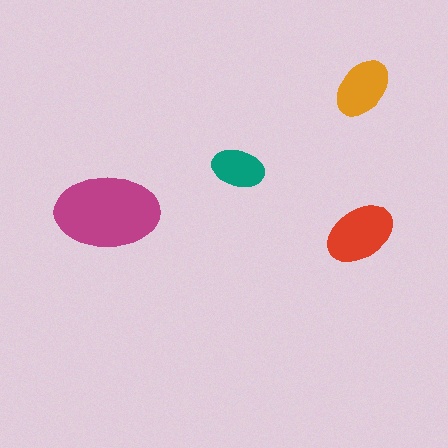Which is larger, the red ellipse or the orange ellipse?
The red one.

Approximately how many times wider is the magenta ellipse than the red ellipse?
About 1.5 times wider.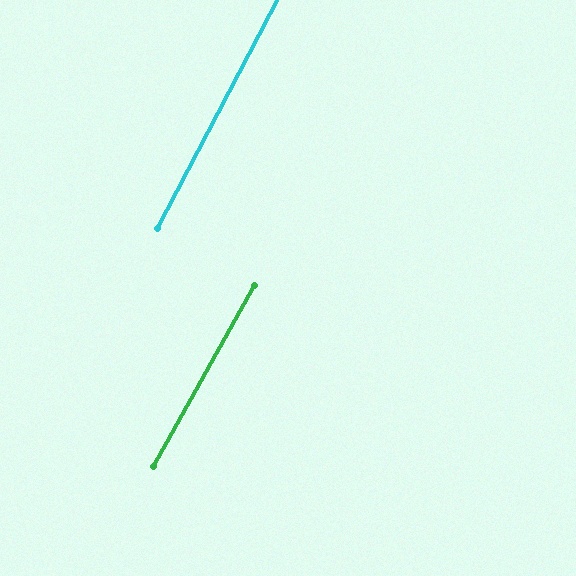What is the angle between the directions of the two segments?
Approximately 2 degrees.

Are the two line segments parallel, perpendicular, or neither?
Parallel — their directions differ by only 1.5°.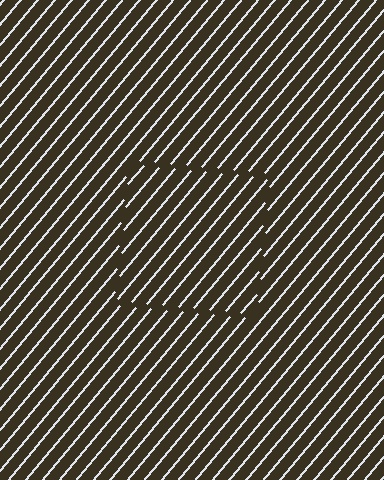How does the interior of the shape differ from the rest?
The interior of the shape contains the same grating, shifted by half a period — the contour is defined by the phase discontinuity where line-ends from the inner and outer gratings abut.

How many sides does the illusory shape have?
4 sides — the line-ends trace a square.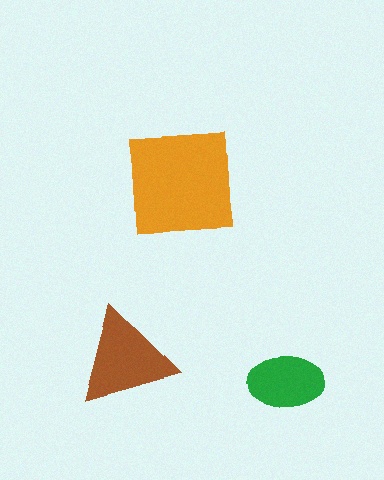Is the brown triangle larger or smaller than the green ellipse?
Larger.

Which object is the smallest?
The green ellipse.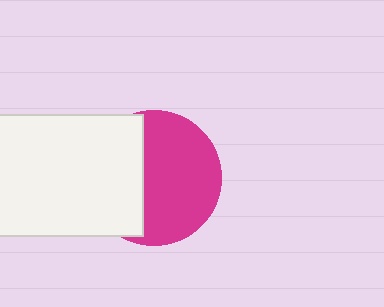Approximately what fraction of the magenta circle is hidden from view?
Roughly 39% of the magenta circle is hidden behind the white rectangle.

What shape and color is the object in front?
The object in front is a white rectangle.